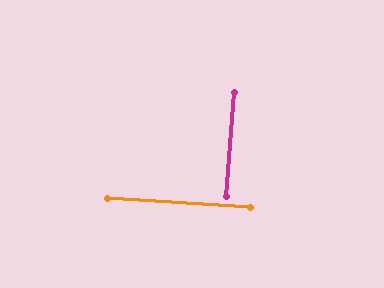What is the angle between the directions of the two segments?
Approximately 90 degrees.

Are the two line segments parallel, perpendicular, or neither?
Perpendicular — they meet at approximately 90°.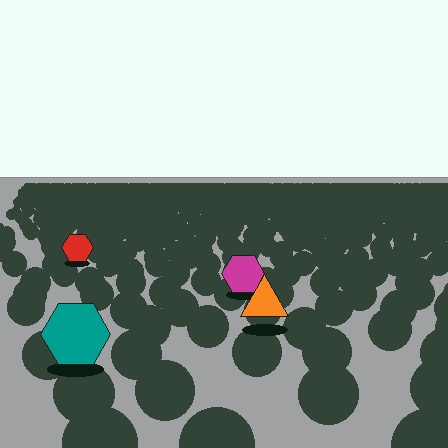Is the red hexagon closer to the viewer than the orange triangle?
No. The orange triangle is closer — you can tell from the texture gradient: the ground texture is coarser near it.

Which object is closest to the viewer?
The teal hexagon is closest. The texture marks near it are larger and more spread out.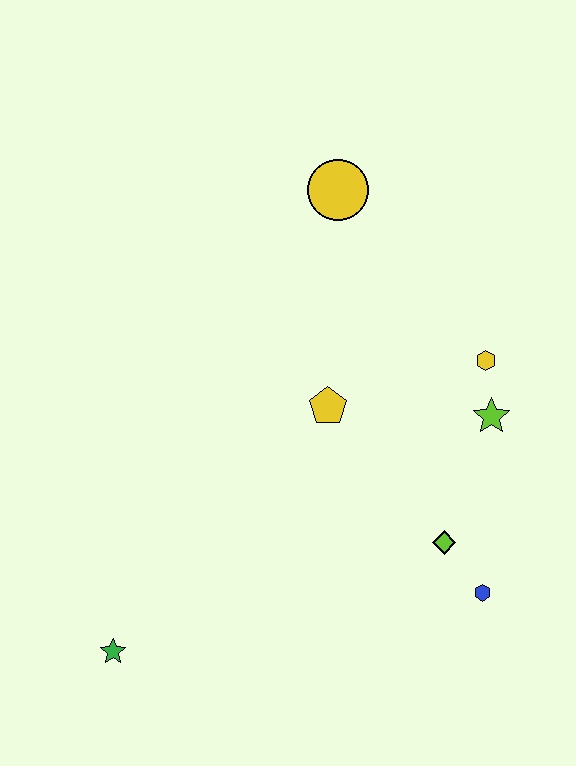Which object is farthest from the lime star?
The green star is farthest from the lime star.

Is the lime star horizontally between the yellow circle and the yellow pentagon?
No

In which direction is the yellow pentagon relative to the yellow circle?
The yellow pentagon is below the yellow circle.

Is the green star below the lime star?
Yes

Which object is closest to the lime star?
The yellow hexagon is closest to the lime star.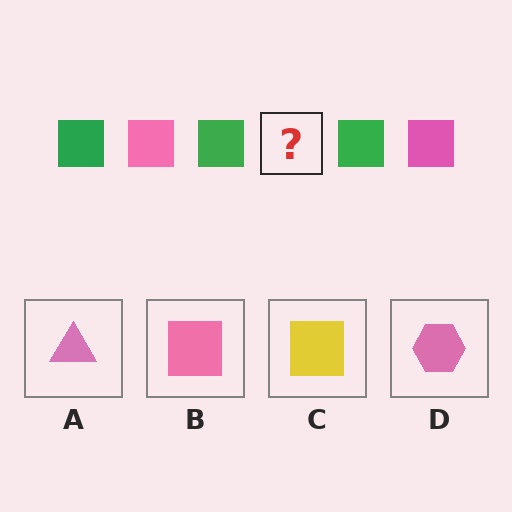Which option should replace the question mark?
Option B.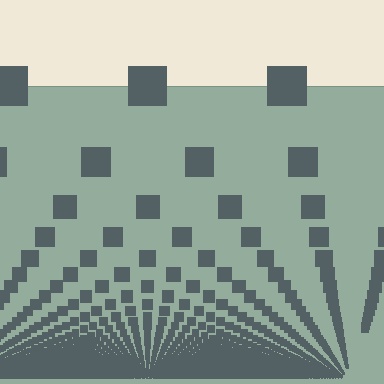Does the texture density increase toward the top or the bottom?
Density increases toward the bottom.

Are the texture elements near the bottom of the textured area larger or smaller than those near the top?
Smaller. The gradient is inverted — elements near the bottom are smaller and denser.